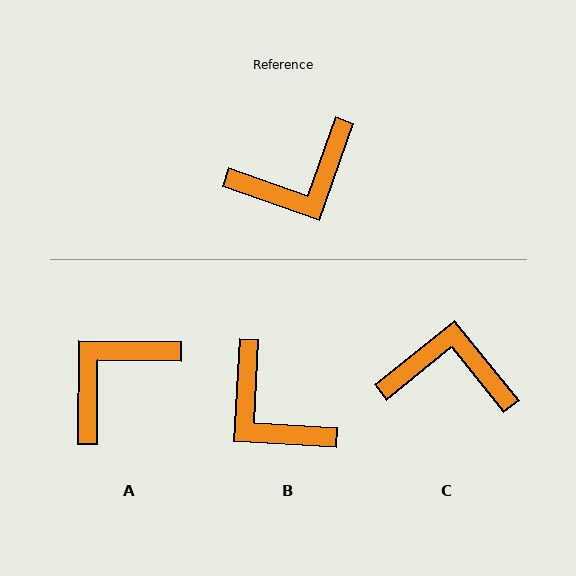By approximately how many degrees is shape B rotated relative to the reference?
Approximately 74 degrees clockwise.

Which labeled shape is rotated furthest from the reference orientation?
A, about 161 degrees away.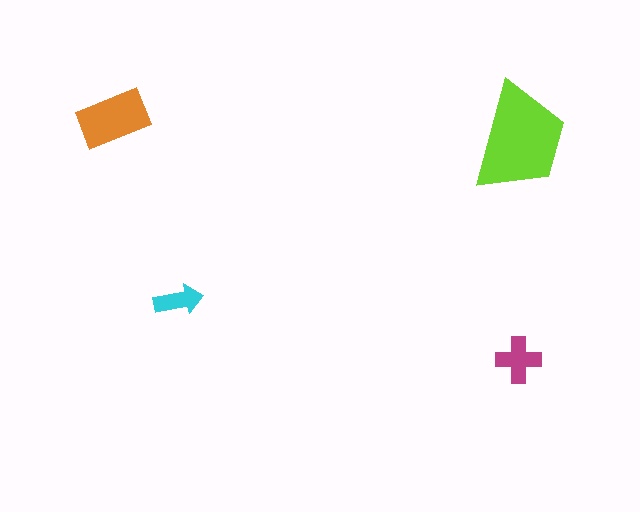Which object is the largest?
The lime trapezoid.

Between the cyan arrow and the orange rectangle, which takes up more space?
The orange rectangle.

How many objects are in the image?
There are 4 objects in the image.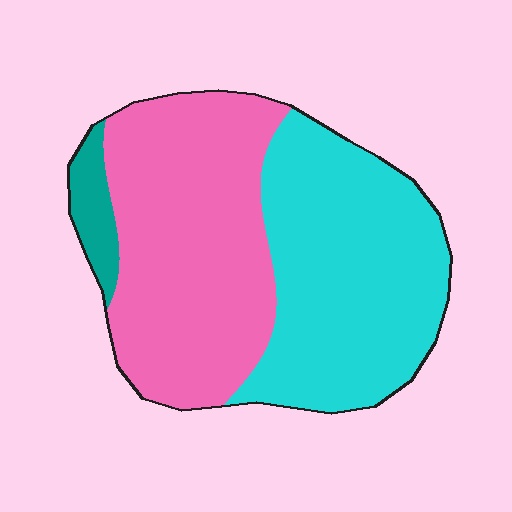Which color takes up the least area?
Teal, at roughly 5%.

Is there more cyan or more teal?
Cyan.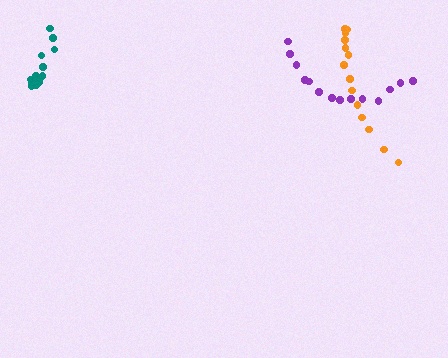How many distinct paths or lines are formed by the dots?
There are 3 distinct paths.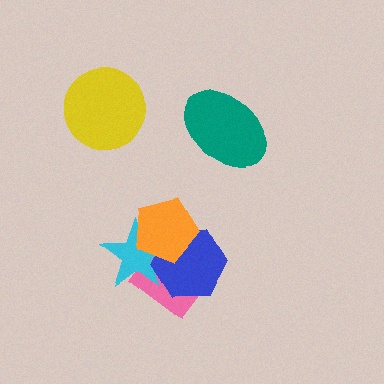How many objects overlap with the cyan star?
3 objects overlap with the cyan star.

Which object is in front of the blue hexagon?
The orange pentagon is in front of the blue hexagon.